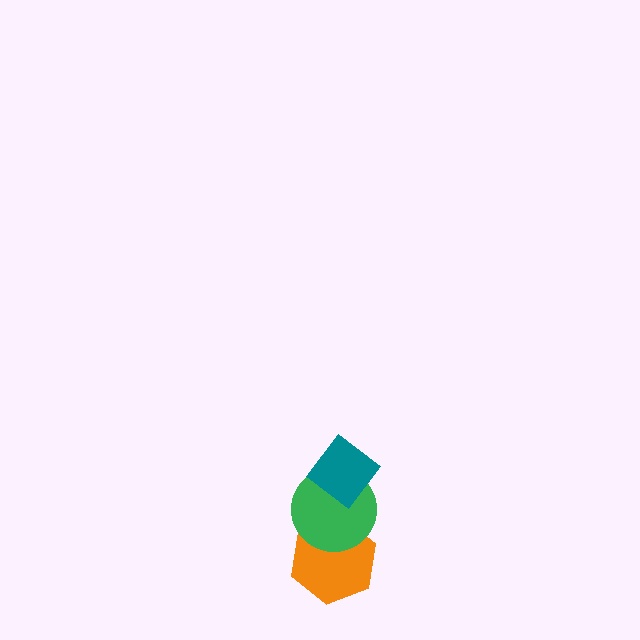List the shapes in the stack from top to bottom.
From top to bottom: the teal diamond, the green circle, the orange hexagon.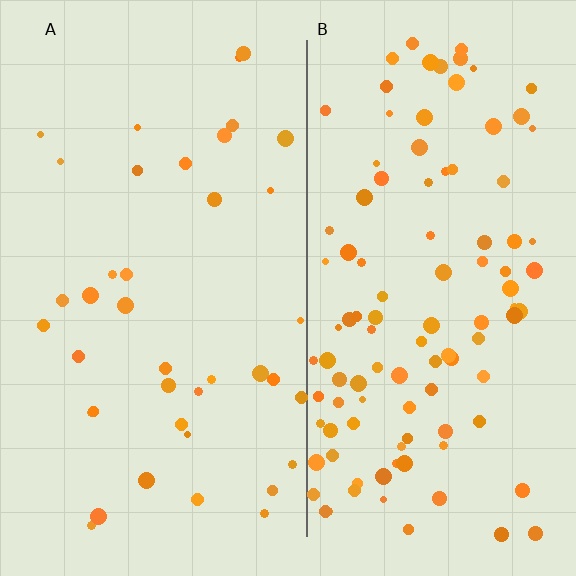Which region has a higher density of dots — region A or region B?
B (the right).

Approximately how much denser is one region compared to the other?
Approximately 2.8× — region B over region A.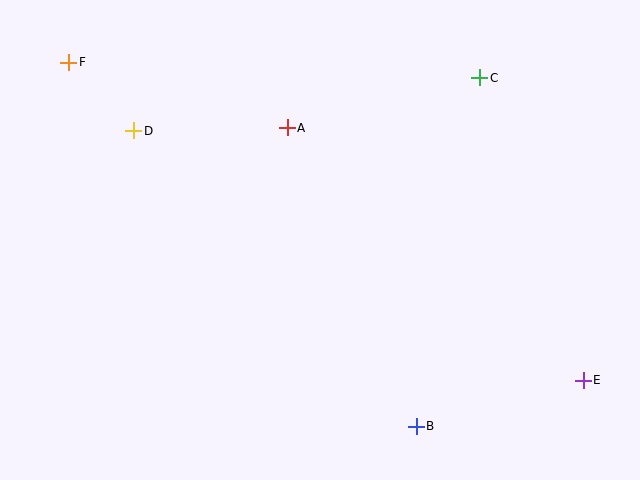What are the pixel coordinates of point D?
Point D is at (134, 131).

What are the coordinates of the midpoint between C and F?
The midpoint between C and F is at (274, 70).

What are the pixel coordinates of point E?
Point E is at (583, 380).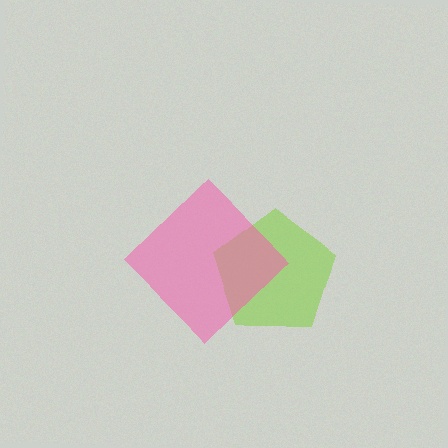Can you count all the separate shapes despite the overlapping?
Yes, there are 2 separate shapes.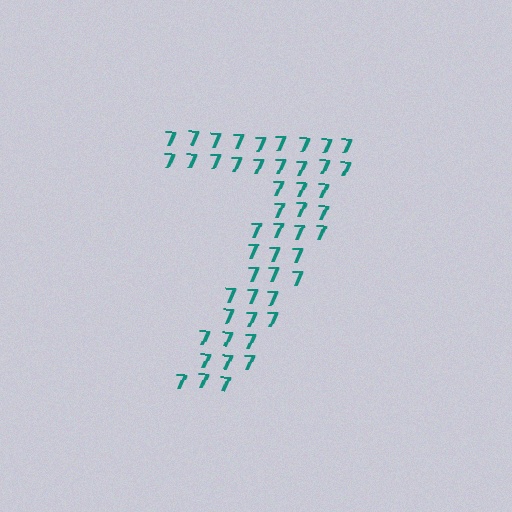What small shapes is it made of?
It is made of small digit 7's.